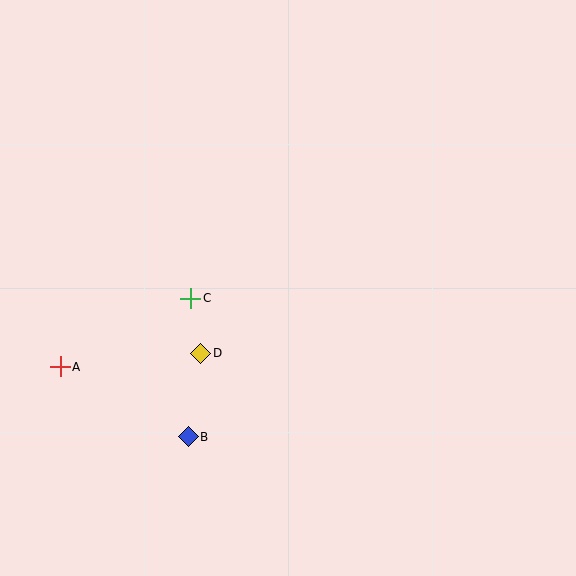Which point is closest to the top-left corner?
Point C is closest to the top-left corner.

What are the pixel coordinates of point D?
Point D is at (201, 353).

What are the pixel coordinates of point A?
Point A is at (60, 367).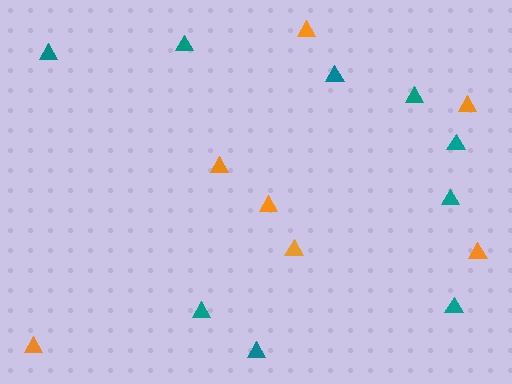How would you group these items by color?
There are 2 groups: one group of orange triangles (7) and one group of teal triangles (9).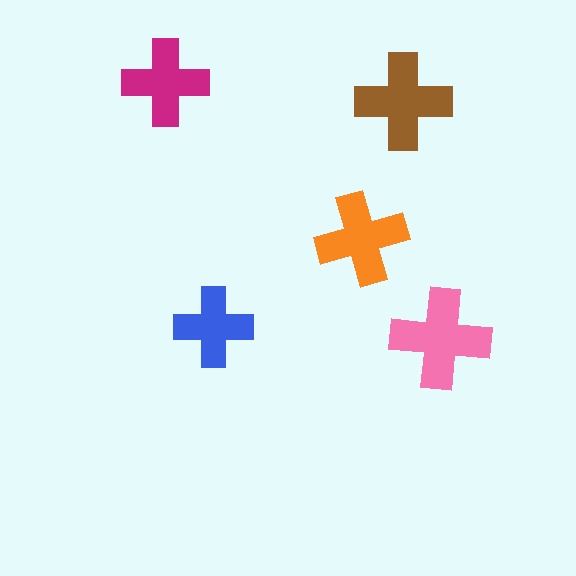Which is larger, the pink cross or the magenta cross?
The pink one.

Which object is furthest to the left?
The magenta cross is leftmost.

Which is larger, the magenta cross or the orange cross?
The orange one.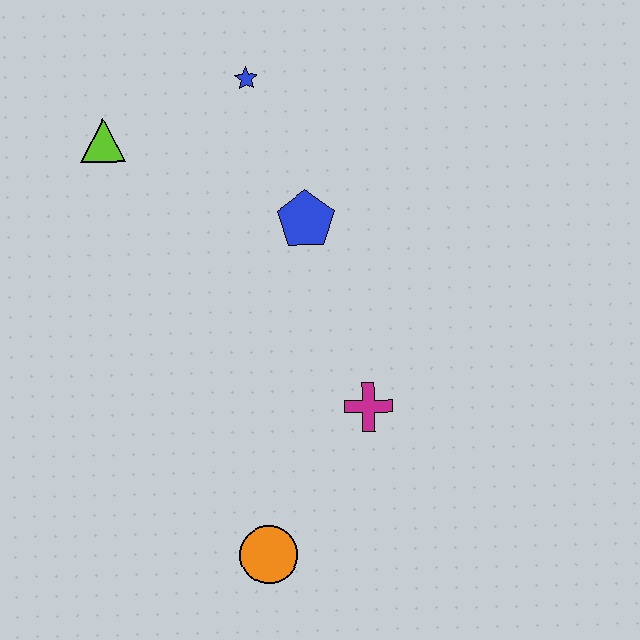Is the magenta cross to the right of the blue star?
Yes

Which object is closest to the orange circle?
The magenta cross is closest to the orange circle.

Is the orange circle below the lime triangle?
Yes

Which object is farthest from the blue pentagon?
The orange circle is farthest from the blue pentagon.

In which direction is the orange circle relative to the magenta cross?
The orange circle is below the magenta cross.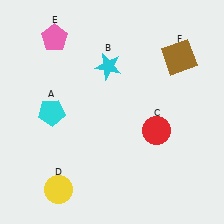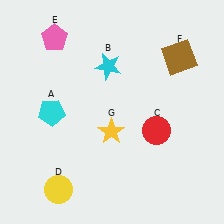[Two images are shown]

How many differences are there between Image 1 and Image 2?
There is 1 difference between the two images.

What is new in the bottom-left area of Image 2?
A yellow star (G) was added in the bottom-left area of Image 2.